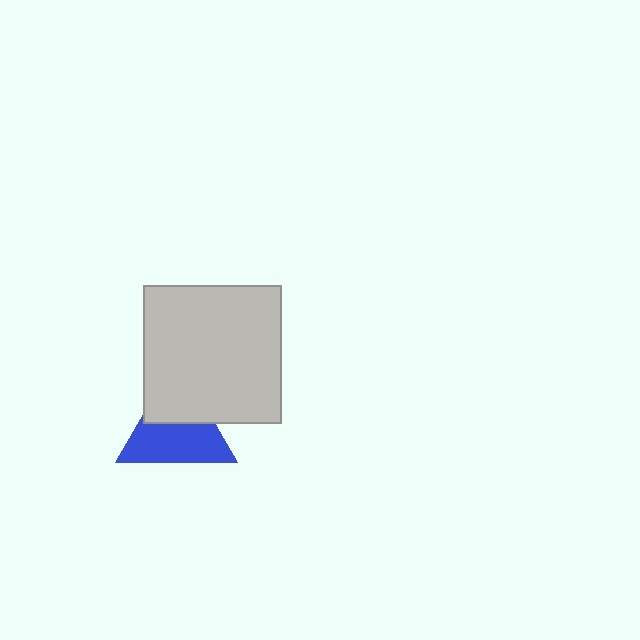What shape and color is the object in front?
The object in front is a light gray square.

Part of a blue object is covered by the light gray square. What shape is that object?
It is a triangle.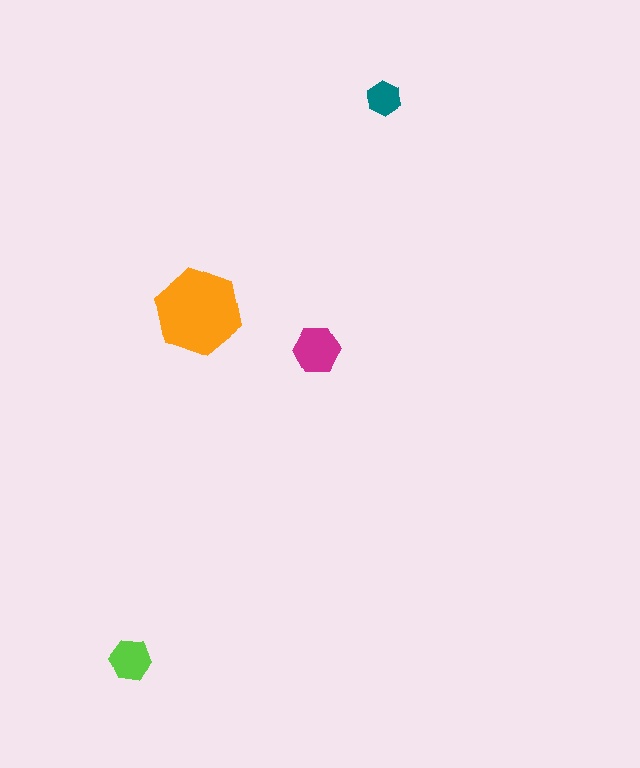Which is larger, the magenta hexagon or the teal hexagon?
The magenta one.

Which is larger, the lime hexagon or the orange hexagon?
The orange one.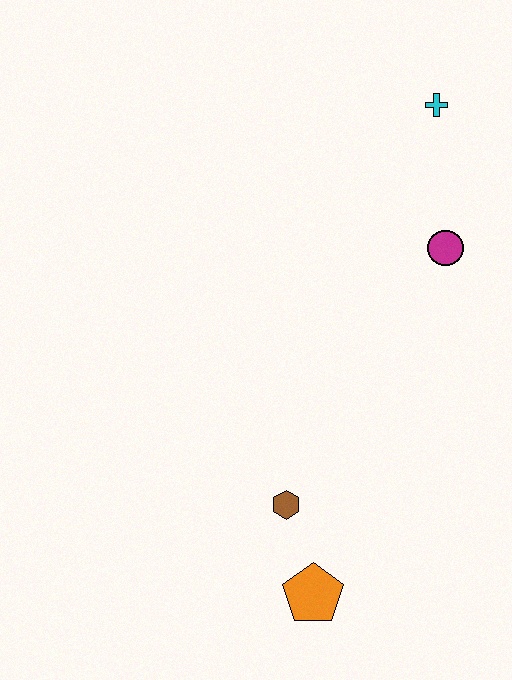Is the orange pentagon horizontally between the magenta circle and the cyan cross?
No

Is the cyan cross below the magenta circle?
No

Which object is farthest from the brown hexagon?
The cyan cross is farthest from the brown hexagon.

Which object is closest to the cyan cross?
The magenta circle is closest to the cyan cross.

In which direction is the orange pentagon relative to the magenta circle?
The orange pentagon is below the magenta circle.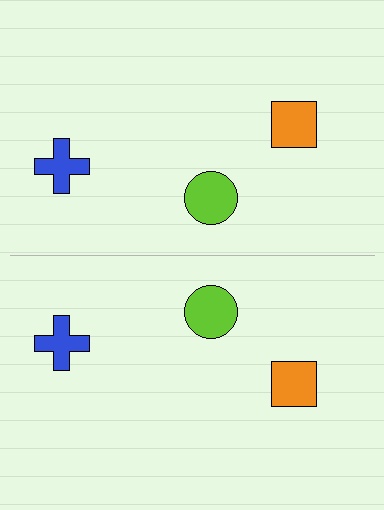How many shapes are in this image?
There are 6 shapes in this image.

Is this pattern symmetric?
Yes, this pattern has bilateral (reflection) symmetry.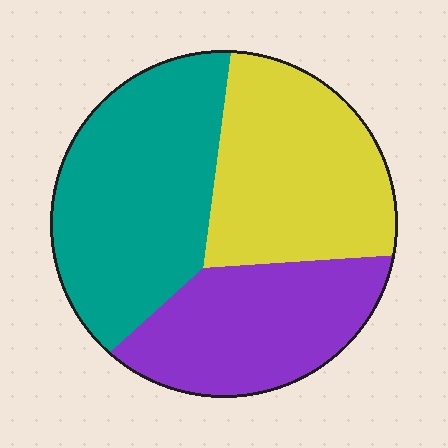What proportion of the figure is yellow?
Yellow takes up about one third (1/3) of the figure.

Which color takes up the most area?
Teal, at roughly 40%.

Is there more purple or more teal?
Teal.